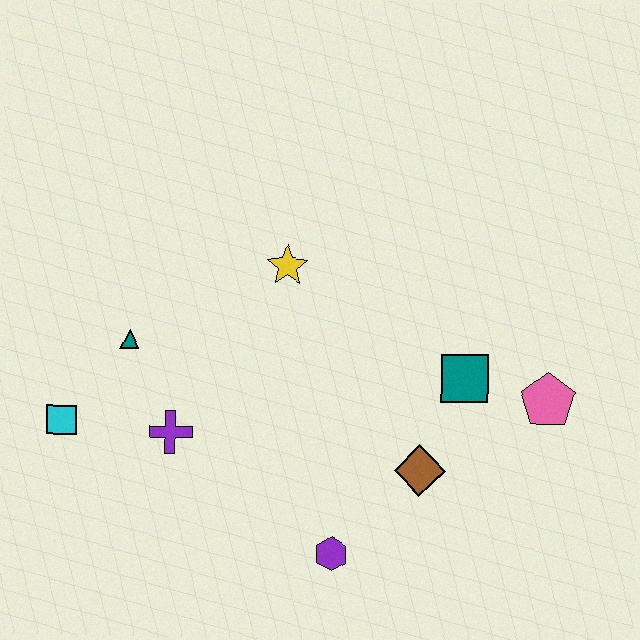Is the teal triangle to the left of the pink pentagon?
Yes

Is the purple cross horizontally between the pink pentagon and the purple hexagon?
No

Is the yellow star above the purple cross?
Yes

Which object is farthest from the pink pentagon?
The cyan square is farthest from the pink pentagon.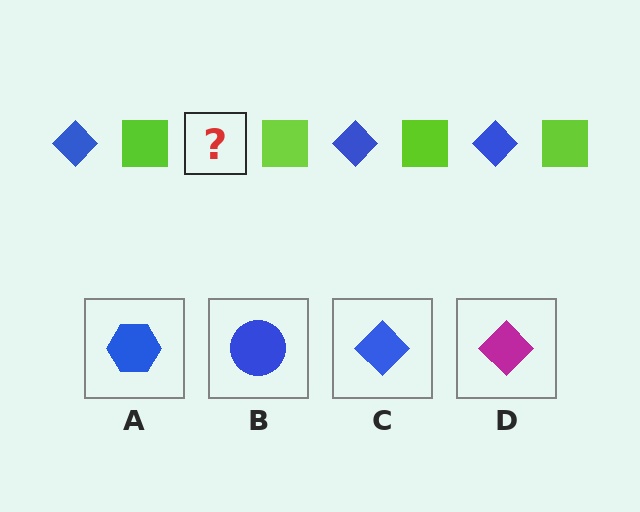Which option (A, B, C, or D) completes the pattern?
C.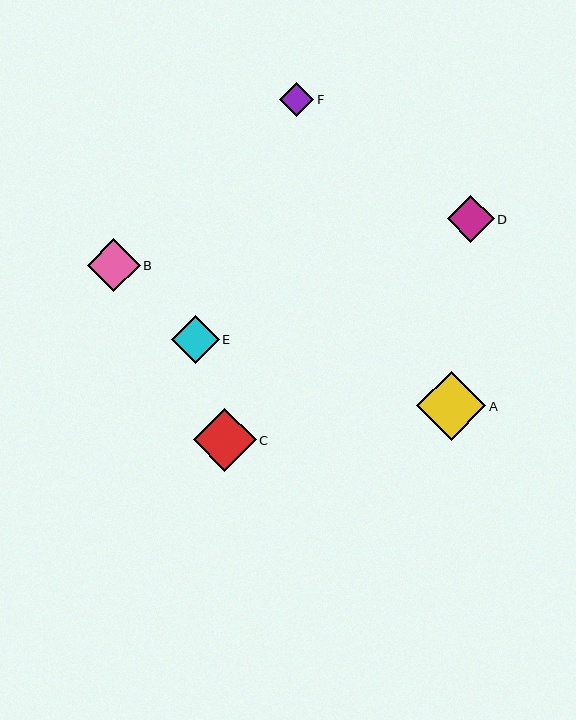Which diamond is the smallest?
Diamond F is the smallest with a size of approximately 34 pixels.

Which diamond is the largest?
Diamond A is the largest with a size of approximately 69 pixels.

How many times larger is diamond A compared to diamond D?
Diamond A is approximately 1.5 times the size of diamond D.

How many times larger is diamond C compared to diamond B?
Diamond C is approximately 1.2 times the size of diamond B.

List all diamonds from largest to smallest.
From largest to smallest: A, C, B, E, D, F.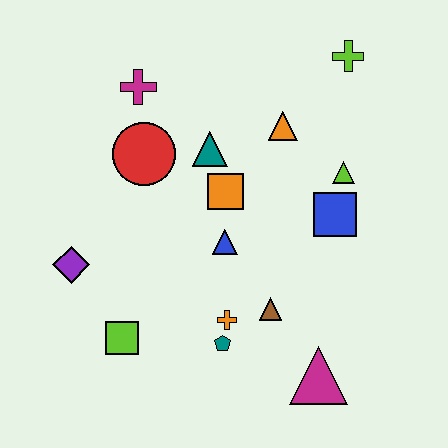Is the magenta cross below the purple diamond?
No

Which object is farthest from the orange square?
The magenta triangle is farthest from the orange square.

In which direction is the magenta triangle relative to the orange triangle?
The magenta triangle is below the orange triangle.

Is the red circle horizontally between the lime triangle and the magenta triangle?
No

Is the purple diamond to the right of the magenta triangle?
No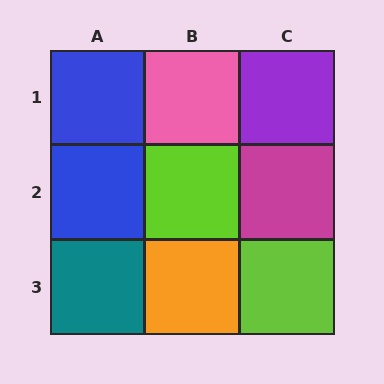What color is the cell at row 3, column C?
Lime.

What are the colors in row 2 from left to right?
Blue, lime, magenta.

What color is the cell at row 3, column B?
Orange.